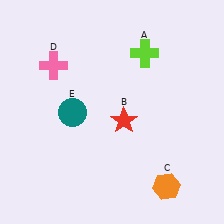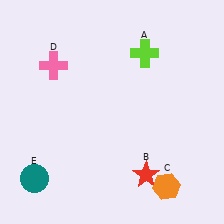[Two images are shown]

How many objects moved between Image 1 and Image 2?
2 objects moved between the two images.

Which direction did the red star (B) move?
The red star (B) moved down.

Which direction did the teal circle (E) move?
The teal circle (E) moved down.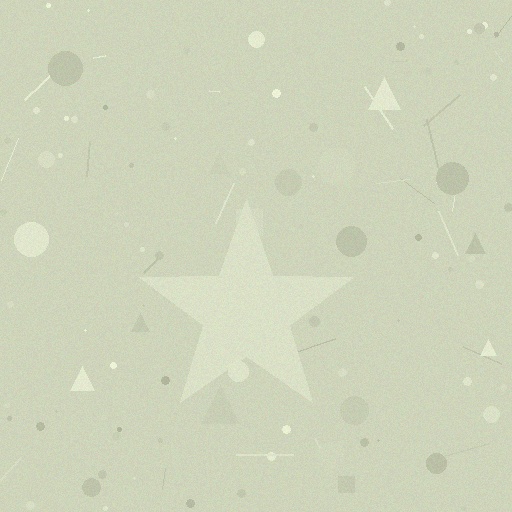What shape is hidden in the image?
A star is hidden in the image.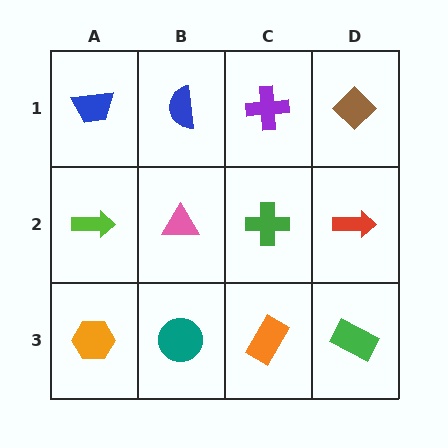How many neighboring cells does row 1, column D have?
2.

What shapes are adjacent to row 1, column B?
A pink triangle (row 2, column B), a blue trapezoid (row 1, column A), a purple cross (row 1, column C).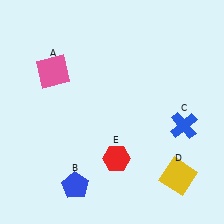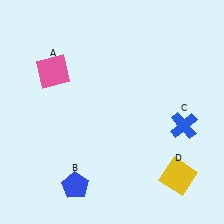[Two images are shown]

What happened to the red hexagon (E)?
The red hexagon (E) was removed in Image 2. It was in the bottom-right area of Image 1.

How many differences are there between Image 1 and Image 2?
There is 1 difference between the two images.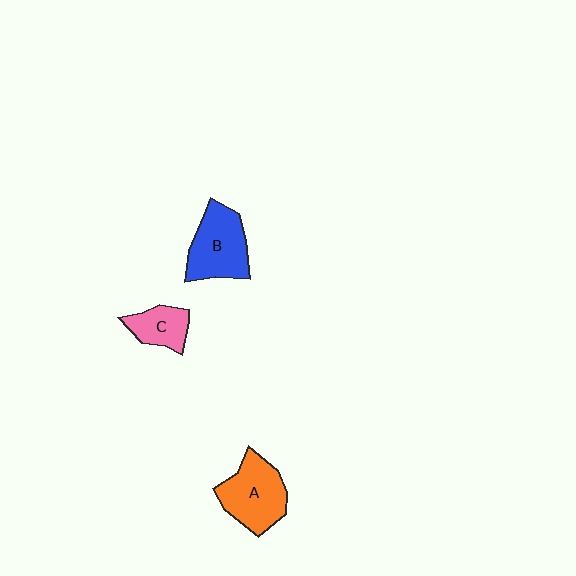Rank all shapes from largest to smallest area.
From largest to smallest: A (orange), B (blue), C (pink).